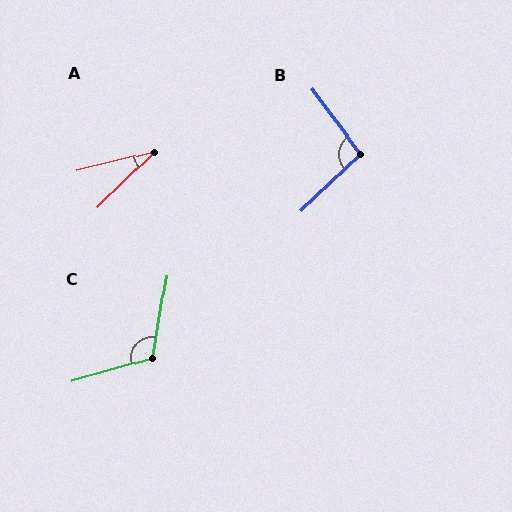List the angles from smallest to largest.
A (30°), B (97°), C (115°).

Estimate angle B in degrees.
Approximately 97 degrees.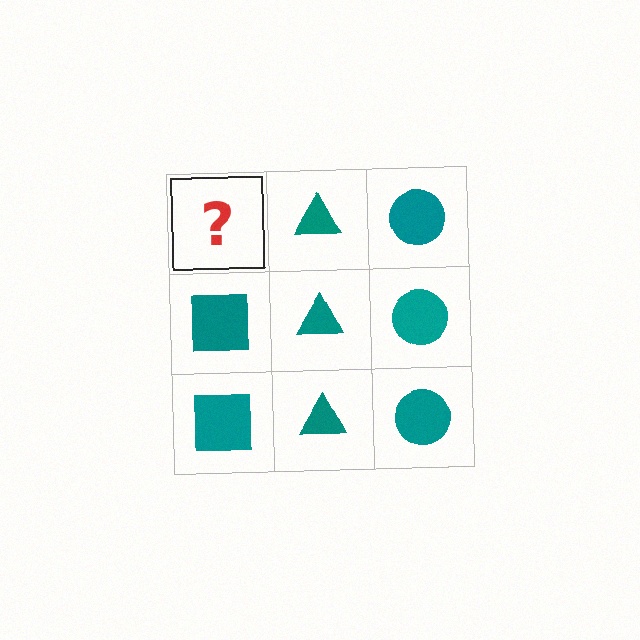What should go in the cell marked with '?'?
The missing cell should contain a teal square.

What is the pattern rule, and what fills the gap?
The rule is that each column has a consistent shape. The gap should be filled with a teal square.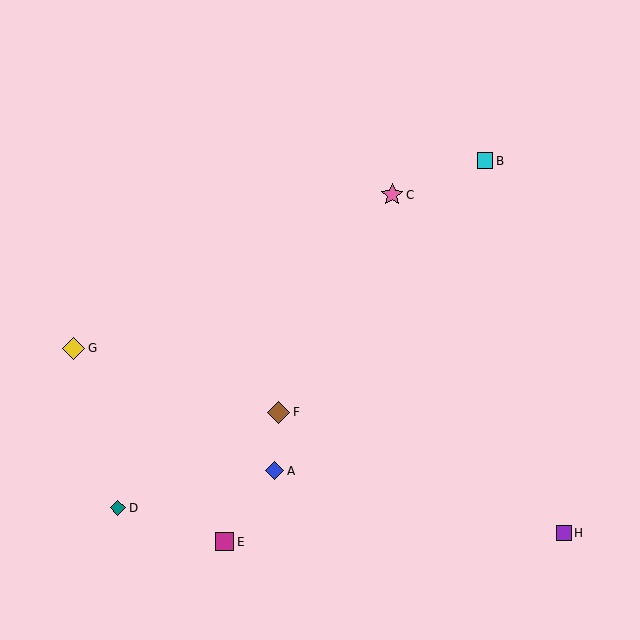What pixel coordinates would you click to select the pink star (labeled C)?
Click at (392, 195) to select the pink star C.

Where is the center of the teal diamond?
The center of the teal diamond is at (118, 508).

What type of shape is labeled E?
Shape E is a magenta square.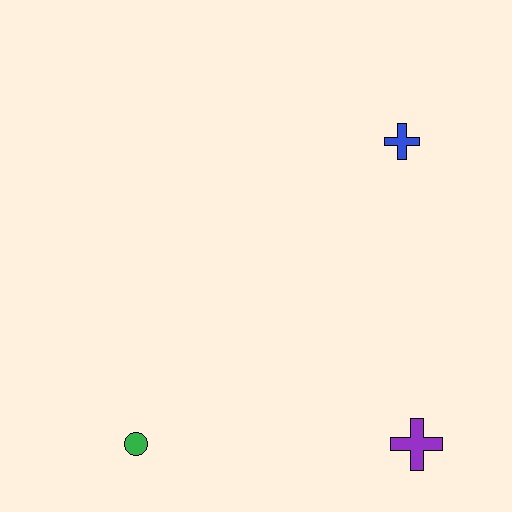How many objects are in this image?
There are 3 objects.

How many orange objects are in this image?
There are no orange objects.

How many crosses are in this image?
There are 2 crosses.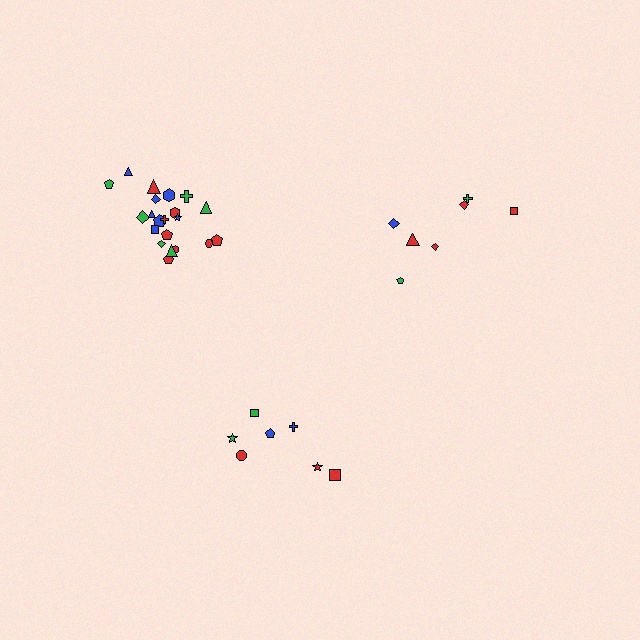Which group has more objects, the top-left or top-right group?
The top-left group.